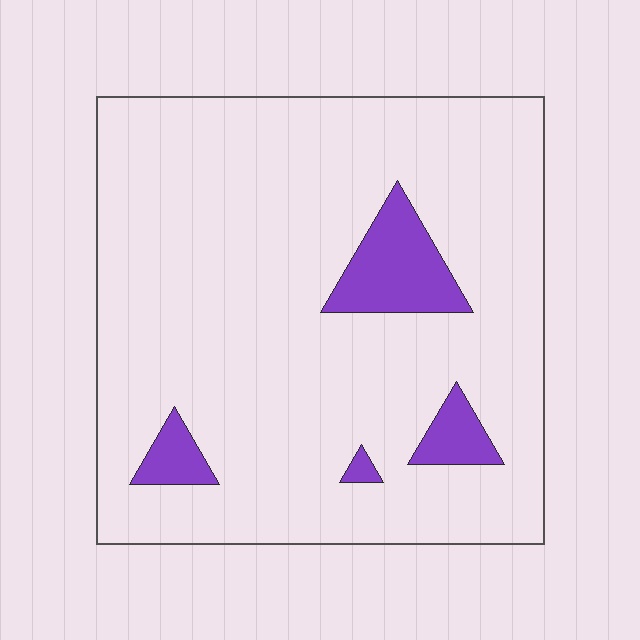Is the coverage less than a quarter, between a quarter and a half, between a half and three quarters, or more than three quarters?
Less than a quarter.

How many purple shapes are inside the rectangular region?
4.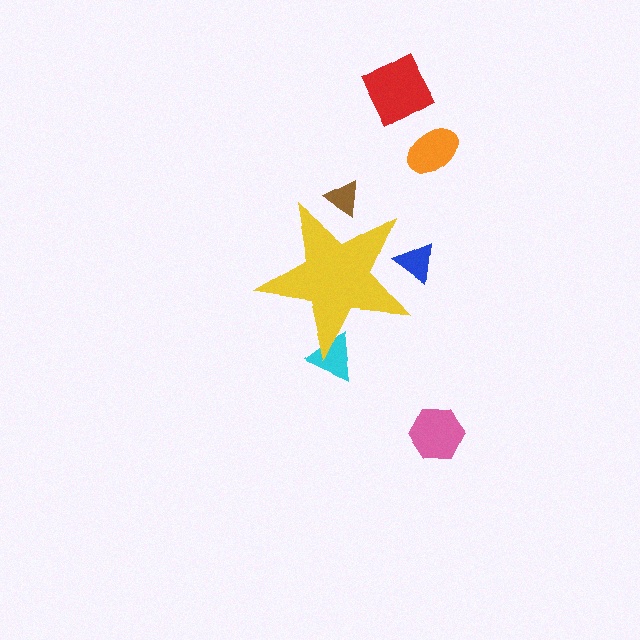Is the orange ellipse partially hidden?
No, the orange ellipse is fully visible.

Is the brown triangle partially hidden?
Yes, the brown triangle is partially hidden behind the yellow star.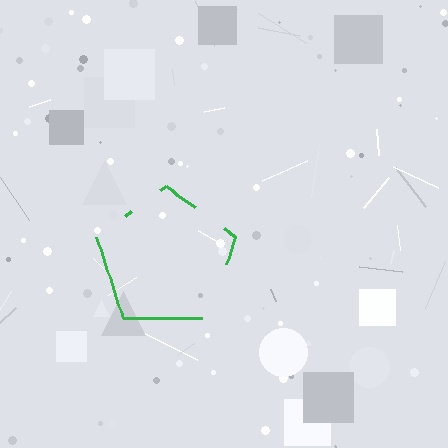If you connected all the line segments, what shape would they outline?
They would outline a pentagon.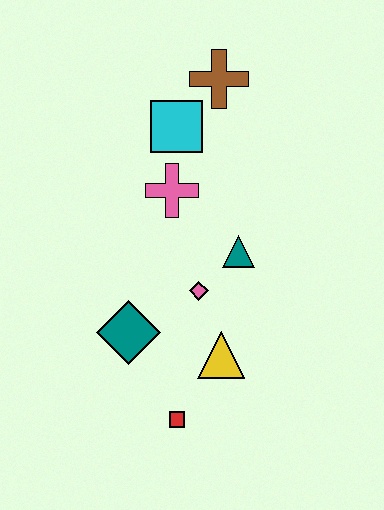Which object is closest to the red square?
The yellow triangle is closest to the red square.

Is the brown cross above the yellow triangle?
Yes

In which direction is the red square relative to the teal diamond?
The red square is below the teal diamond.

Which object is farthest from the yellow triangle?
The brown cross is farthest from the yellow triangle.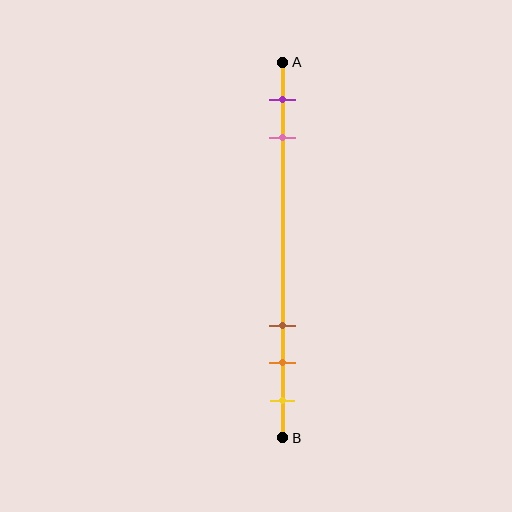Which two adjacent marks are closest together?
The orange and yellow marks are the closest adjacent pair.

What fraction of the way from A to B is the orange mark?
The orange mark is approximately 80% (0.8) of the way from A to B.